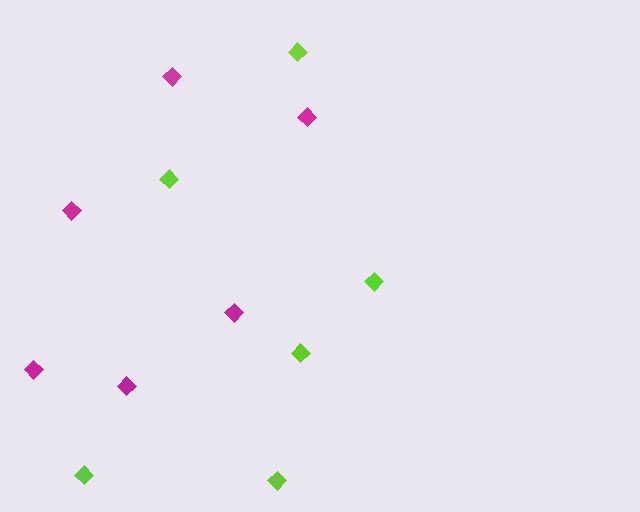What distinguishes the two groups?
There are 2 groups: one group of magenta diamonds (6) and one group of lime diamonds (6).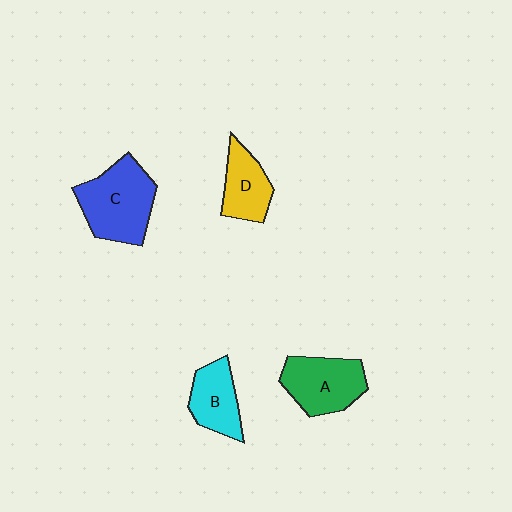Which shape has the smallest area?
Shape D (yellow).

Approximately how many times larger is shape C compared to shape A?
Approximately 1.2 times.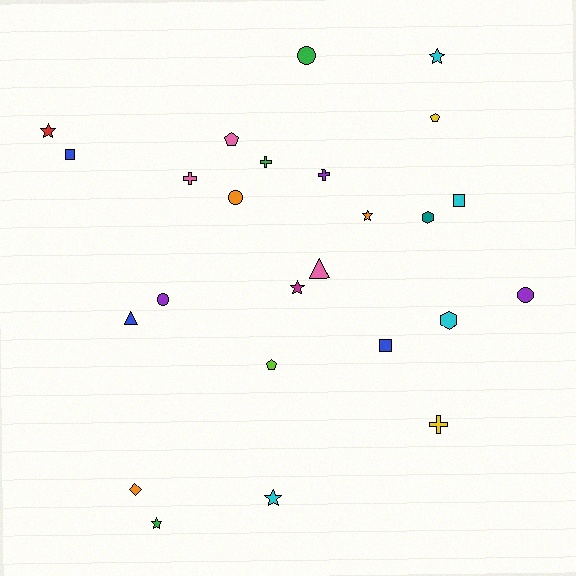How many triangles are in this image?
There are 2 triangles.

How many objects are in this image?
There are 25 objects.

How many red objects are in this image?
There is 1 red object.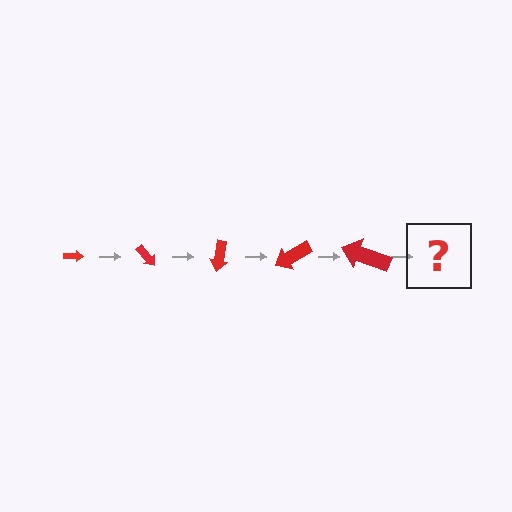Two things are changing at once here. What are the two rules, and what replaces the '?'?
The two rules are that the arrow grows larger each step and it rotates 50 degrees each step. The '?' should be an arrow, larger than the previous one and rotated 250 degrees from the start.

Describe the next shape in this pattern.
It should be an arrow, larger than the previous one and rotated 250 degrees from the start.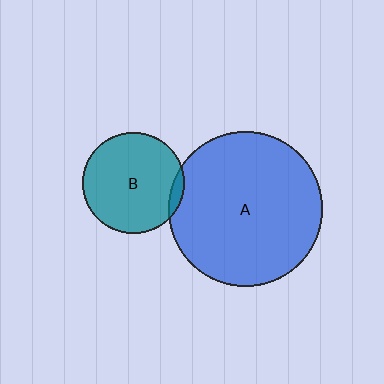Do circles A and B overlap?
Yes.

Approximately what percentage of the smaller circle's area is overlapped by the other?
Approximately 5%.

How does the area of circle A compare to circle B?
Approximately 2.3 times.